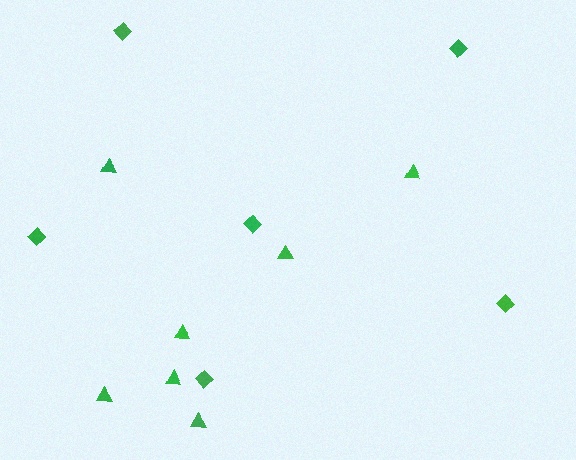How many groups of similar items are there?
There are 2 groups: one group of triangles (7) and one group of diamonds (6).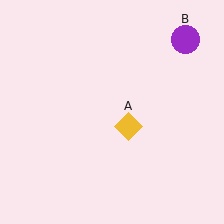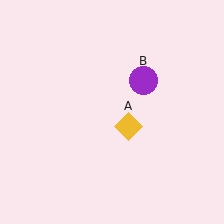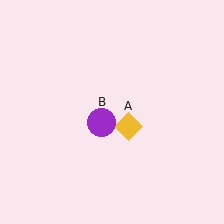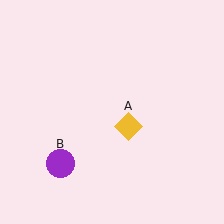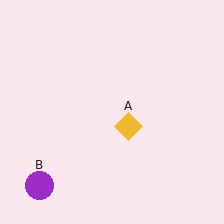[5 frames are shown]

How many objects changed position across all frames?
1 object changed position: purple circle (object B).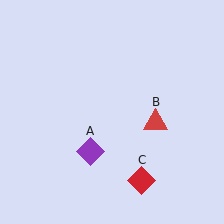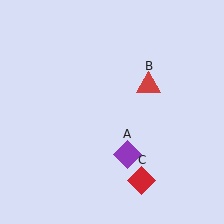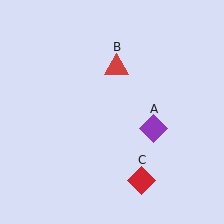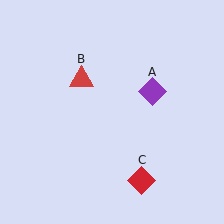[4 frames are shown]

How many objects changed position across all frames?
2 objects changed position: purple diamond (object A), red triangle (object B).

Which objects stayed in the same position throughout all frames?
Red diamond (object C) remained stationary.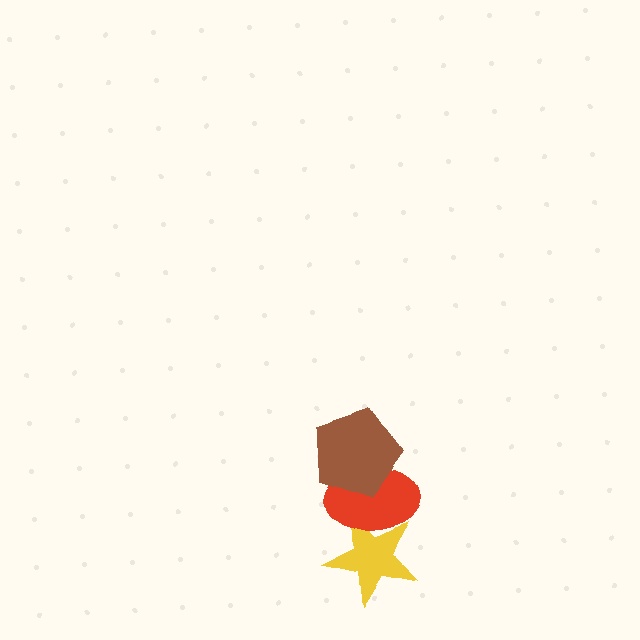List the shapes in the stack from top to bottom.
From top to bottom: the brown pentagon, the red ellipse, the yellow star.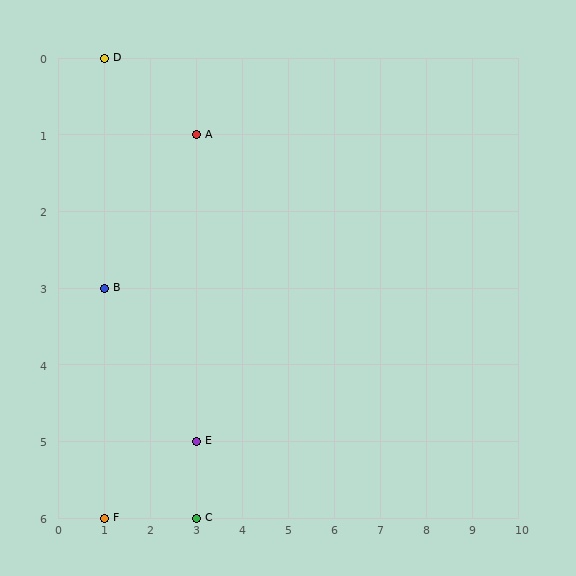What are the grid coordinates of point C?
Point C is at grid coordinates (3, 6).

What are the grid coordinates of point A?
Point A is at grid coordinates (3, 1).